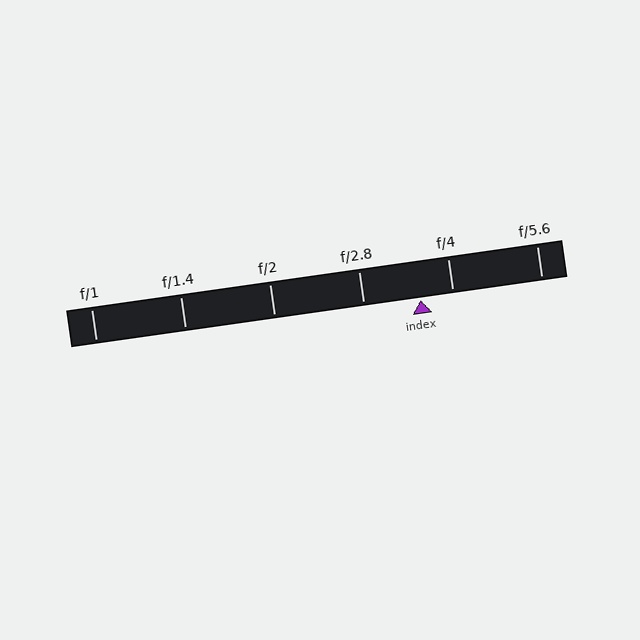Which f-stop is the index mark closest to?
The index mark is closest to f/4.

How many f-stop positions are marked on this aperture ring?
There are 6 f-stop positions marked.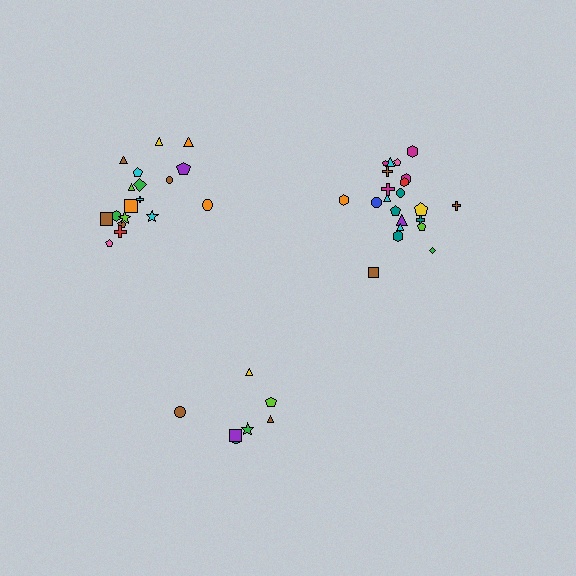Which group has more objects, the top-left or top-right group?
The top-right group.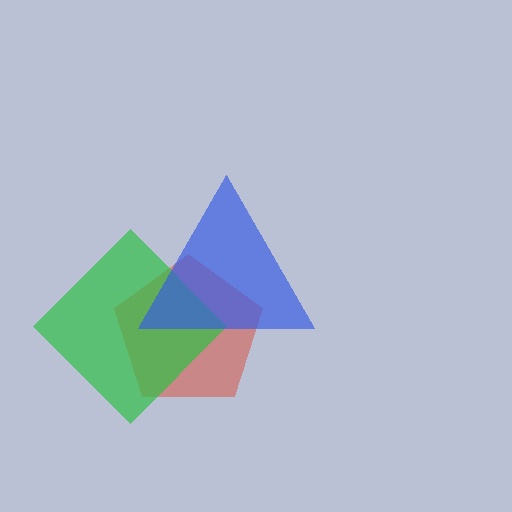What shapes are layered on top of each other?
The layered shapes are: a red pentagon, a green diamond, a blue triangle.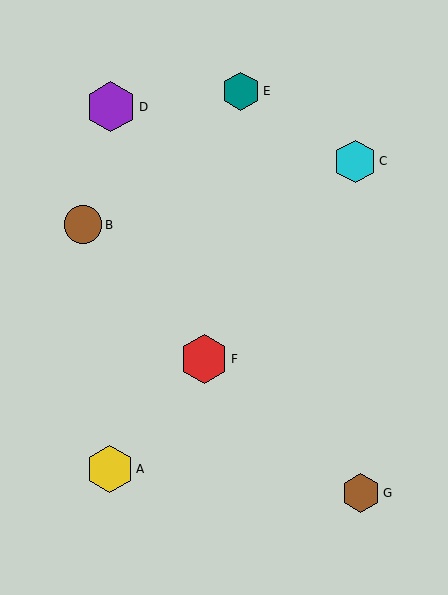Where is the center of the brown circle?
The center of the brown circle is at (83, 225).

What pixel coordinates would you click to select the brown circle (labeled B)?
Click at (83, 225) to select the brown circle B.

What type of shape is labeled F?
Shape F is a red hexagon.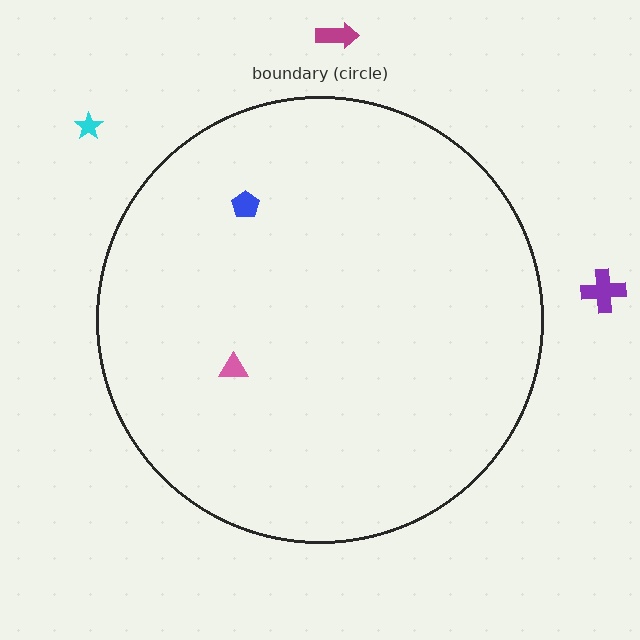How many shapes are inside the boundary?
2 inside, 3 outside.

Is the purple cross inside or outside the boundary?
Outside.